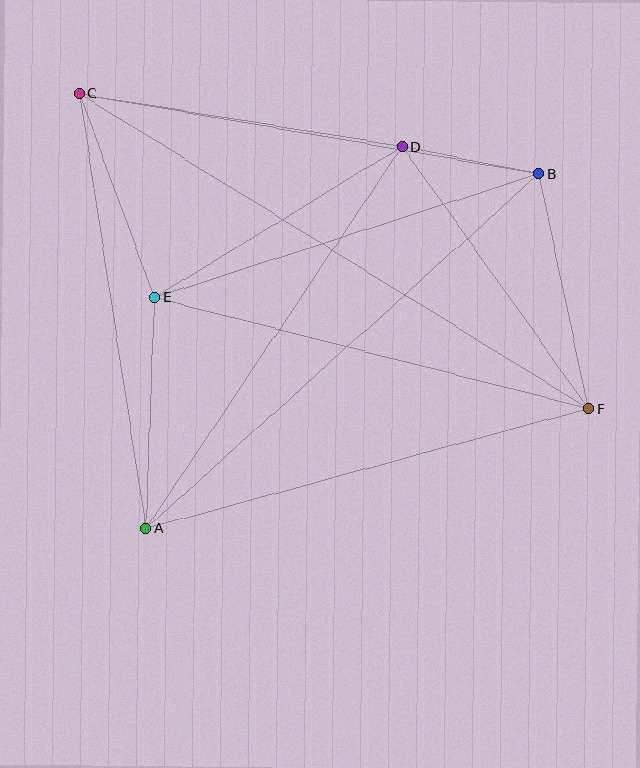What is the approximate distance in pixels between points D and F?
The distance between D and F is approximately 322 pixels.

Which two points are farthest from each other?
Points C and F are farthest from each other.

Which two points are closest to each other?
Points B and D are closest to each other.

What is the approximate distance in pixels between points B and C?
The distance between B and C is approximately 466 pixels.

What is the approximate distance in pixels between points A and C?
The distance between A and C is approximately 440 pixels.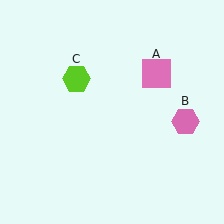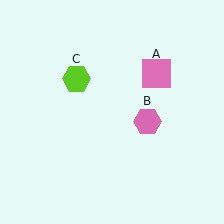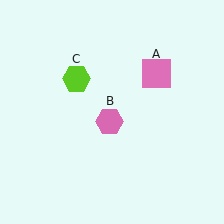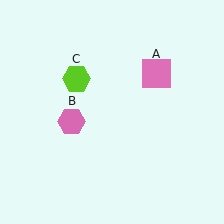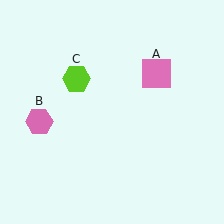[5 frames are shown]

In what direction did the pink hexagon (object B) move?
The pink hexagon (object B) moved left.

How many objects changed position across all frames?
1 object changed position: pink hexagon (object B).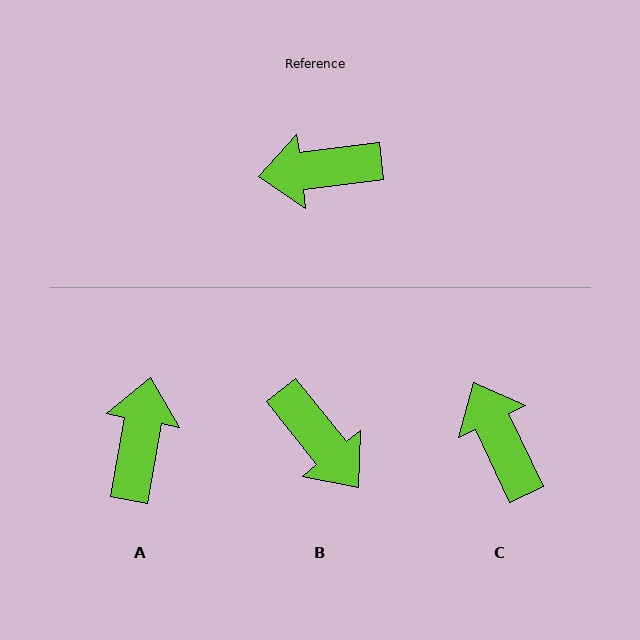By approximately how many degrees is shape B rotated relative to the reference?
Approximately 122 degrees counter-clockwise.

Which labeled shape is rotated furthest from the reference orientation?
B, about 122 degrees away.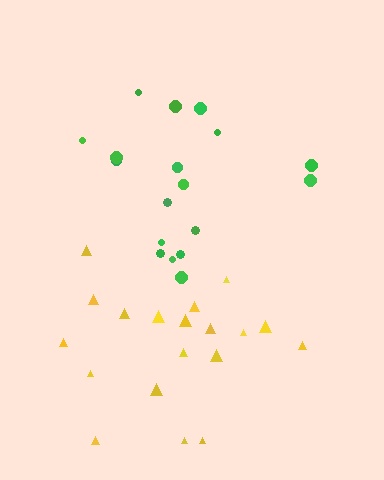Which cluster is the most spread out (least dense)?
Green.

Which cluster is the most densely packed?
Yellow.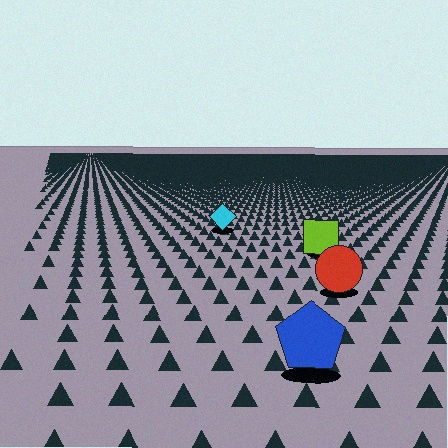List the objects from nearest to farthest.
From nearest to farthest: the blue pentagon, the red circle, the lime square, the cyan diamond.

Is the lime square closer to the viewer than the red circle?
No. The red circle is closer — you can tell from the texture gradient: the ground texture is coarser near it.